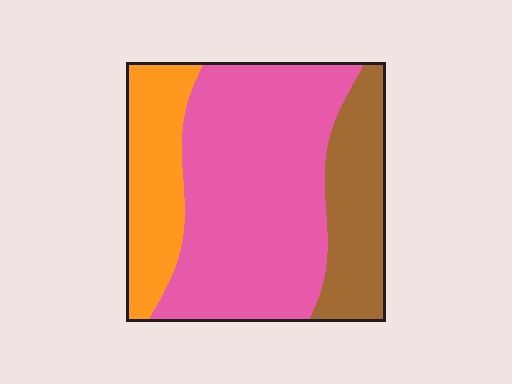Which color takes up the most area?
Pink, at roughly 60%.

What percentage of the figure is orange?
Orange covers around 20% of the figure.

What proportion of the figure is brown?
Brown takes up about one fifth (1/5) of the figure.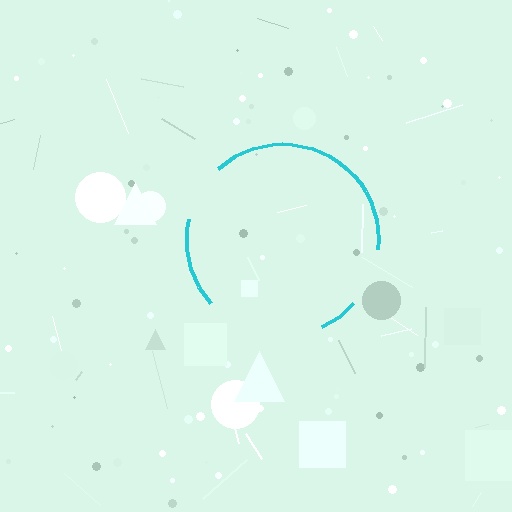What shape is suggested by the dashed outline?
The dashed outline suggests a circle.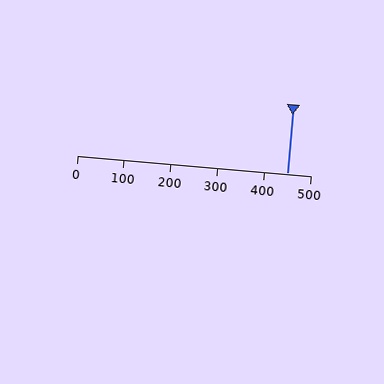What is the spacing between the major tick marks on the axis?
The major ticks are spaced 100 apart.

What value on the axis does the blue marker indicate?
The marker indicates approximately 450.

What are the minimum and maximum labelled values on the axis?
The axis runs from 0 to 500.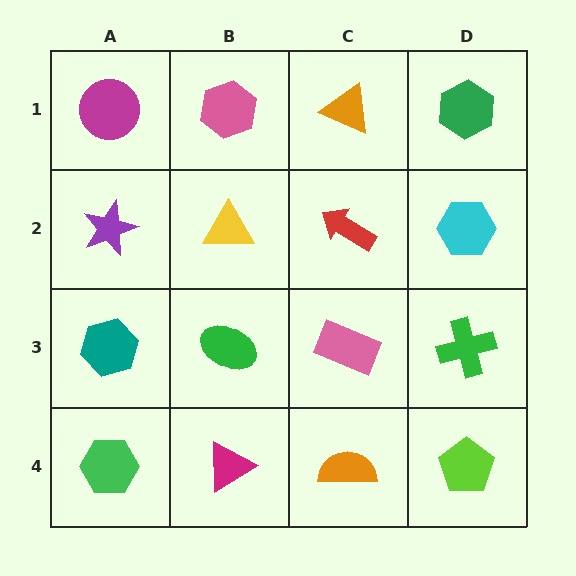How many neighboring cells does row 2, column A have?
3.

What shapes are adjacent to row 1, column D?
A cyan hexagon (row 2, column D), an orange triangle (row 1, column C).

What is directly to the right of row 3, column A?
A green ellipse.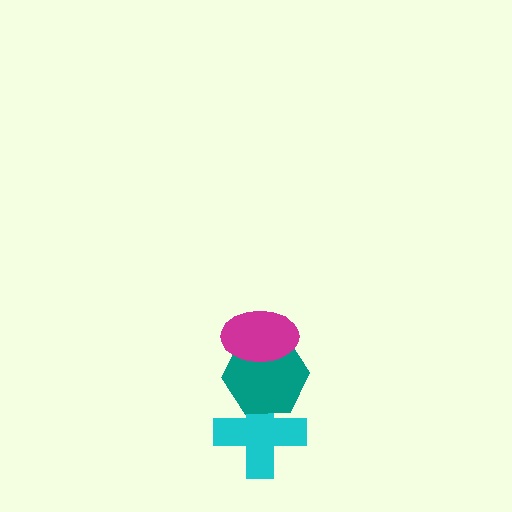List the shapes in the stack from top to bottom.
From top to bottom: the magenta ellipse, the teal hexagon, the cyan cross.